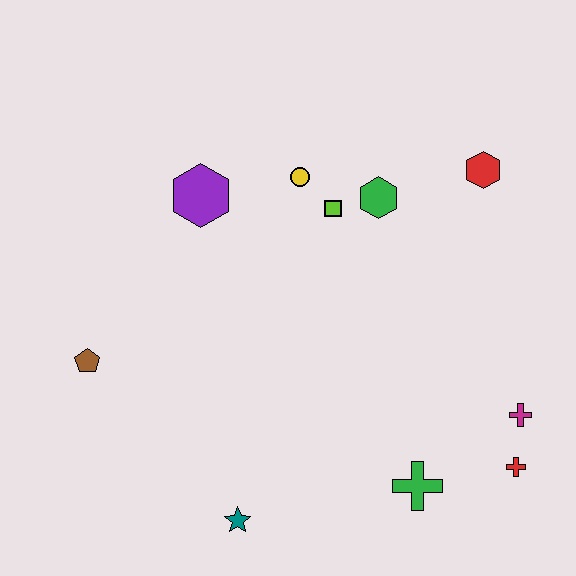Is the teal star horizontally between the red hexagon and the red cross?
No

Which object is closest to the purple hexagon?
The yellow circle is closest to the purple hexagon.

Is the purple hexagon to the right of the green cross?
No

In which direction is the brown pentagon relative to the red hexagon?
The brown pentagon is to the left of the red hexagon.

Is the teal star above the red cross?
No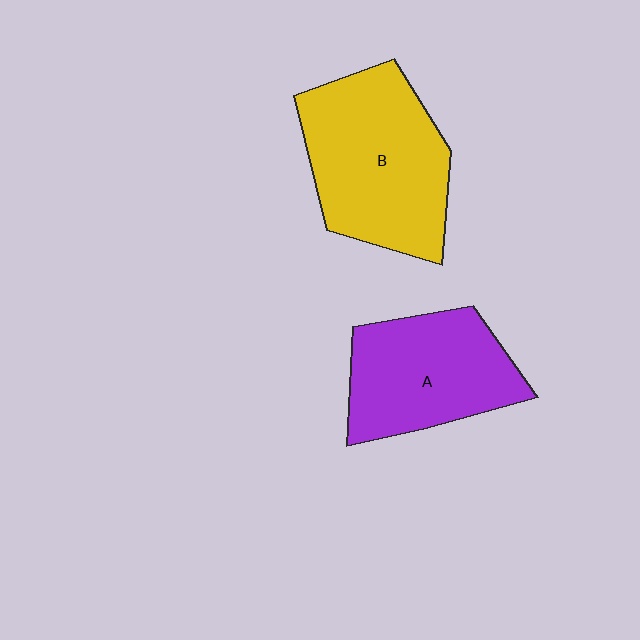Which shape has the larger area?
Shape B (yellow).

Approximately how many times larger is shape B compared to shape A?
Approximately 1.3 times.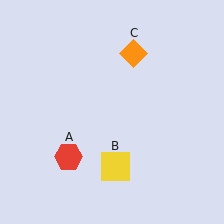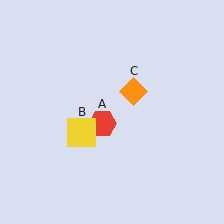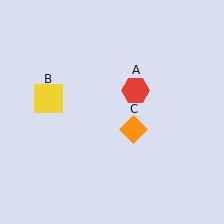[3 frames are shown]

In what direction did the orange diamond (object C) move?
The orange diamond (object C) moved down.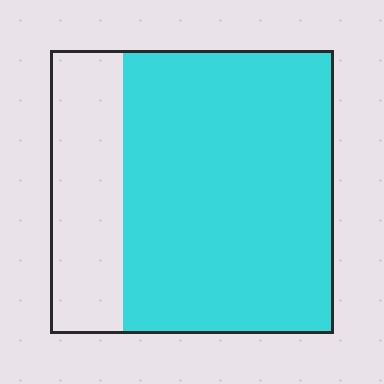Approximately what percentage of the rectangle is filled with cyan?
Approximately 75%.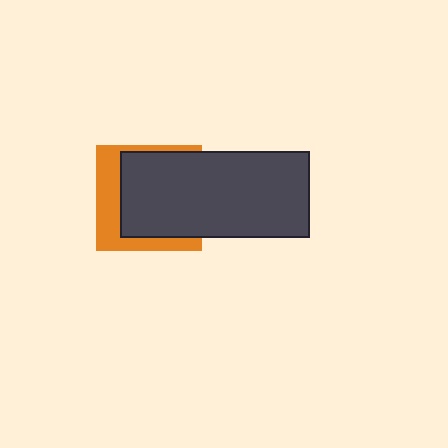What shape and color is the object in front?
The object in front is a dark gray rectangle.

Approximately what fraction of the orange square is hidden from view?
Roughly 63% of the orange square is hidden behind the dark gray rectangle.